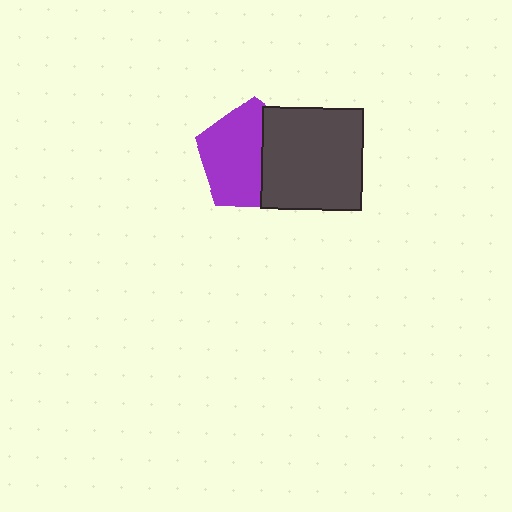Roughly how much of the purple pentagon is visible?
About half of it is visible (roughly 61%).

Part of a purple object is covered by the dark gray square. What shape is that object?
It is a pentagon.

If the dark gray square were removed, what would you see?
You would see the complete purple pentagon.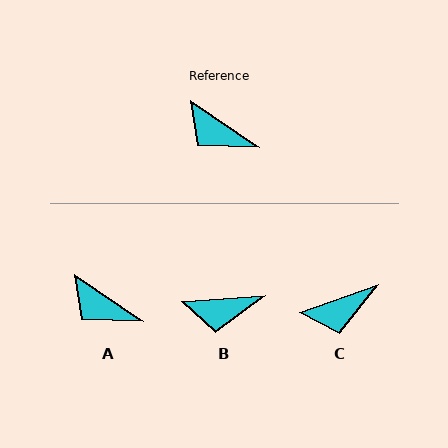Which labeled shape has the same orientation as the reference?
A.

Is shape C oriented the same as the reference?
No, it is off by about 54 degrees.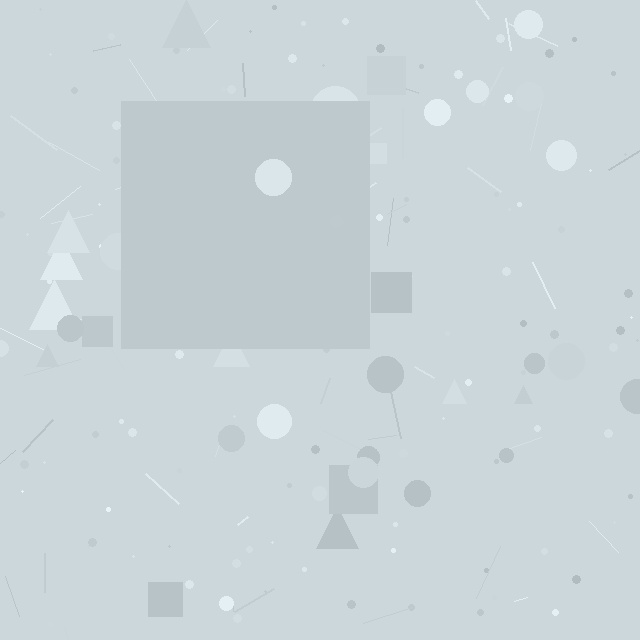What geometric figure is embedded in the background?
A square is embedded in the background.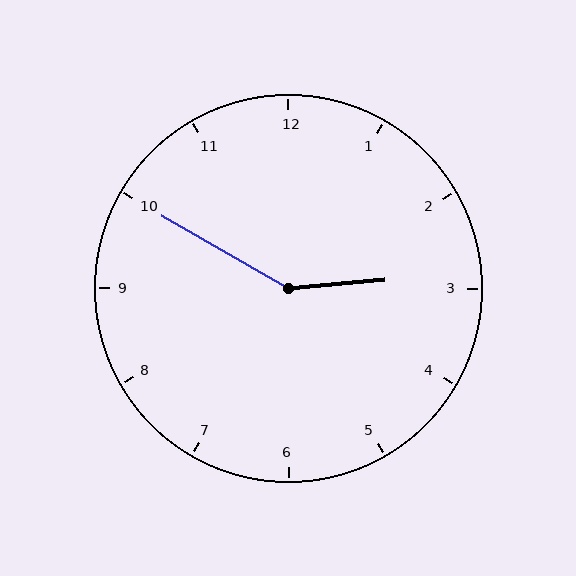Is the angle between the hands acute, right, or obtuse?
It is obtuse.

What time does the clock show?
2:50.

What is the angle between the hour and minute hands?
Approximately 145 degrees.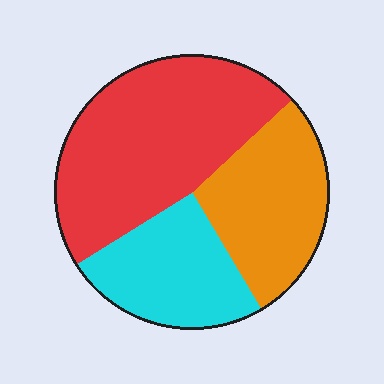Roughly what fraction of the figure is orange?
Orange takes up between a quarter and a half of the figure.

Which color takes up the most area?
Red, at roughly 45%.